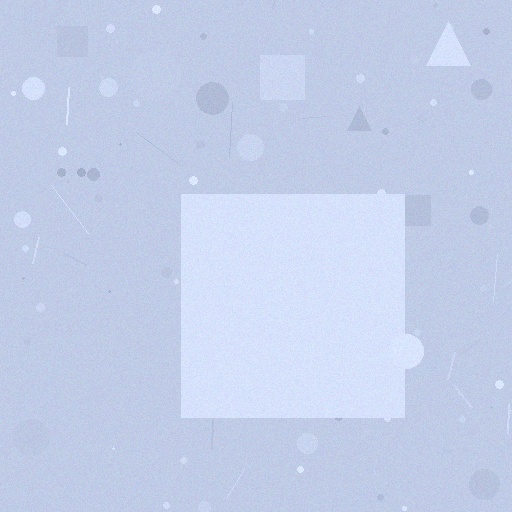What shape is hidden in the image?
A square is hidden in the image.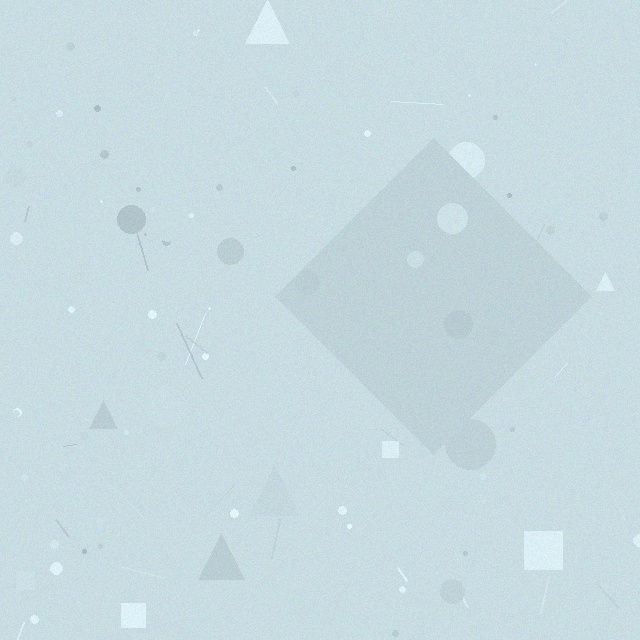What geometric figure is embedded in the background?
A diamond is embedded in the background.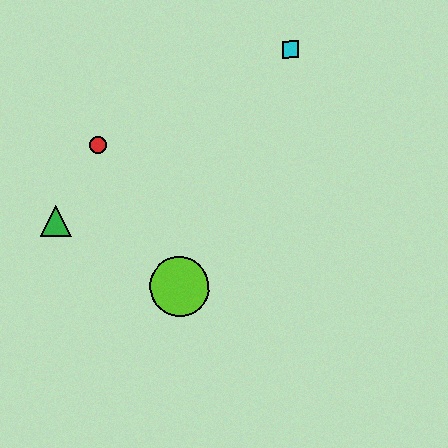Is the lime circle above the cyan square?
No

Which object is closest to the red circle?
The green triangle is closest to the red circle.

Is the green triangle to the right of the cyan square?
No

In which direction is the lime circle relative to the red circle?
The lime circle is below the red circle.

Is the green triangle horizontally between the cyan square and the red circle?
No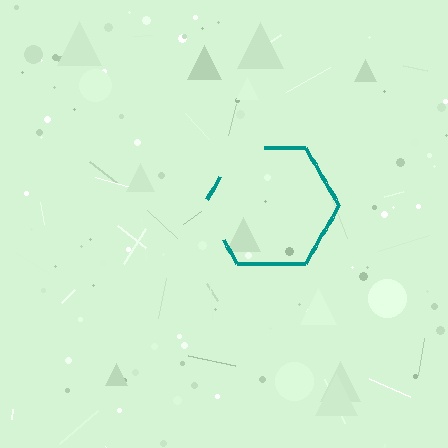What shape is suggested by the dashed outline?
The dashed outline suggests a hexagon.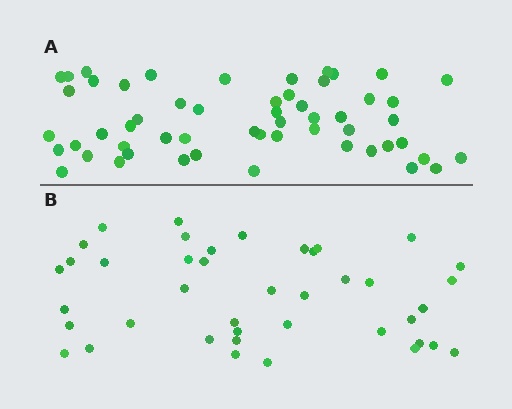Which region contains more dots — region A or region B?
Region A (the top region) has more dots.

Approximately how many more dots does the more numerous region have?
Region A has approximately 15 more dots than region B.